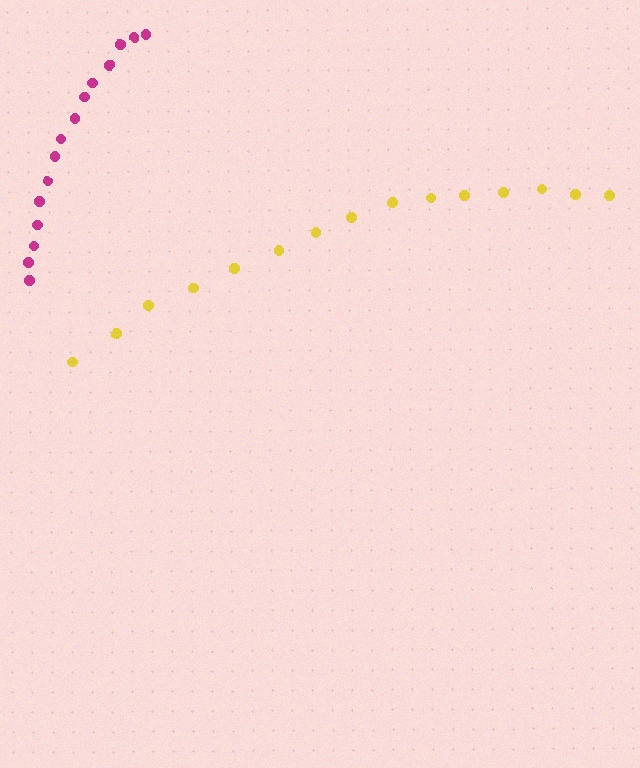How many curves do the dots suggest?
There are 2 distinct paths.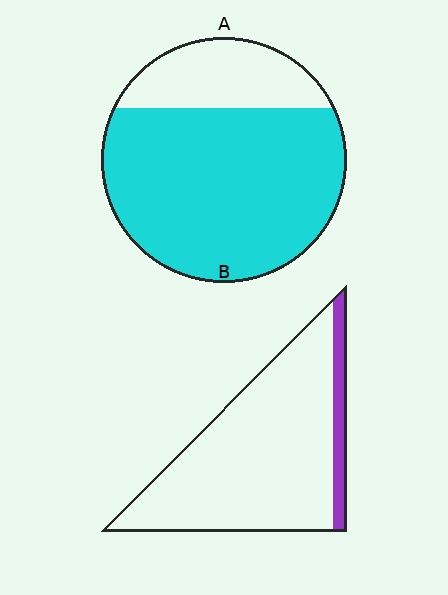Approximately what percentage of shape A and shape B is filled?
A is approximately 75% and B is approximately 10%.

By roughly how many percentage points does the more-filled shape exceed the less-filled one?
By roughly 65 percentage points (A over B).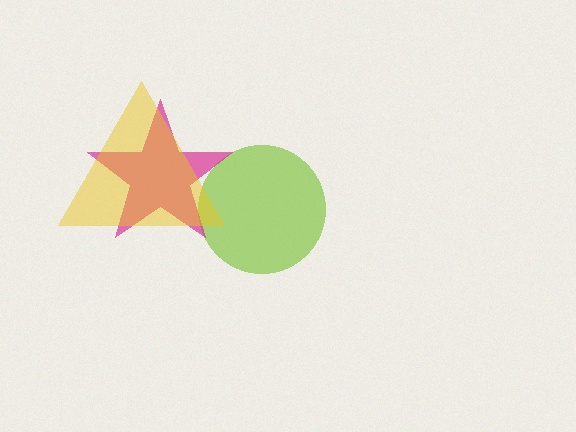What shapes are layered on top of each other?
The layered shapes are: a lime circle, a magenta star, a yellow triangle.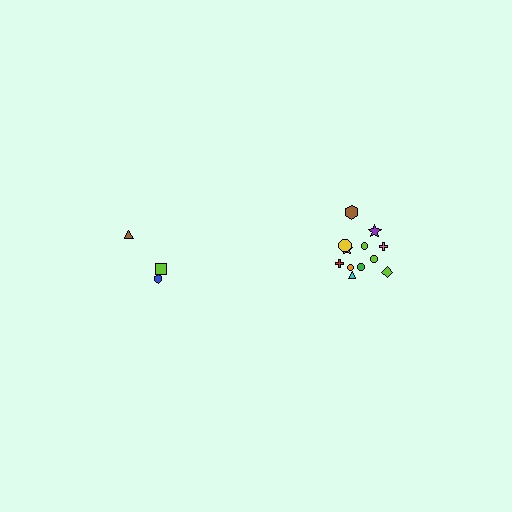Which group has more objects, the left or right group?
The right group.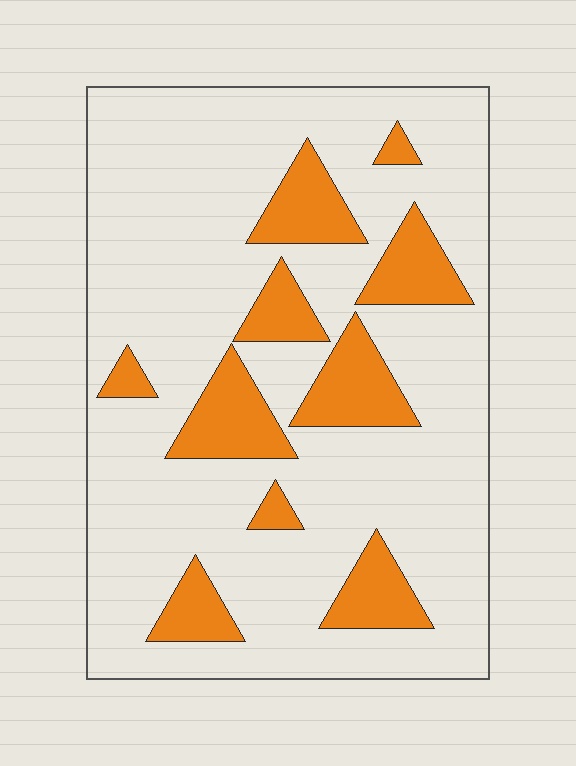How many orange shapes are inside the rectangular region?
10.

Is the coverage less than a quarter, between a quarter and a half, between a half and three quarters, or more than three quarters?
Less than a quarter.